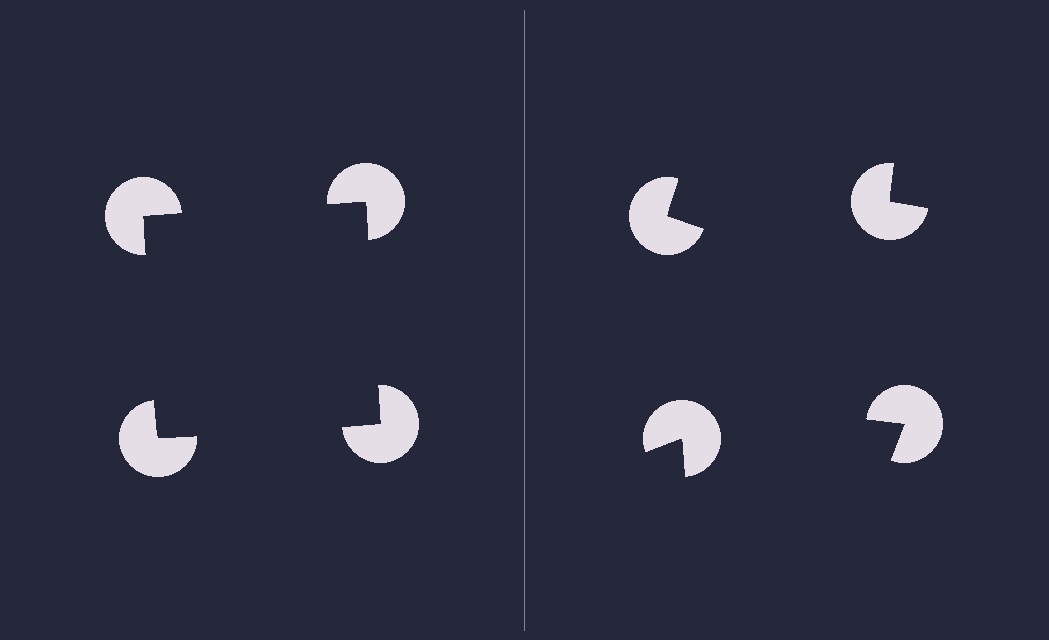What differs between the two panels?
The pac-man discs are positioned identically on both sides; only the wedge orientations differ. On the left they align to a square; on the right they are misaligned.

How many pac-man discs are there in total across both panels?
8 — 4 on each side.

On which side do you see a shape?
An illusory square appears on the left side. On the right side the wedge cuts are rotated, so no coherent shape forms.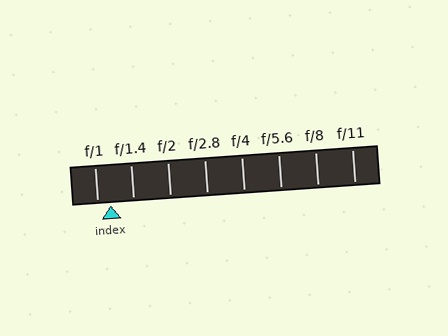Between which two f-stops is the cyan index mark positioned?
The index mark is between f/1 and f/1.4.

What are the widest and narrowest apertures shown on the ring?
The widest aperture shown is f/1 and the narrowest is f/11.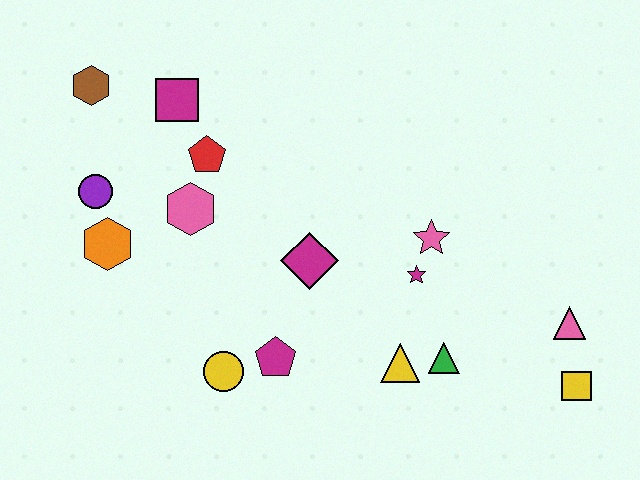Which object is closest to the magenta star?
The pink star is closest to the magenta star.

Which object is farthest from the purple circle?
The yellow square is farthest from the purple circle.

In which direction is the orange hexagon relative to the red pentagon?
The orange hexagon is to the left of the red pentagon.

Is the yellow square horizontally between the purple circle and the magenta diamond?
No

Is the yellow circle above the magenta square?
No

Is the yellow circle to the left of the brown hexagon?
No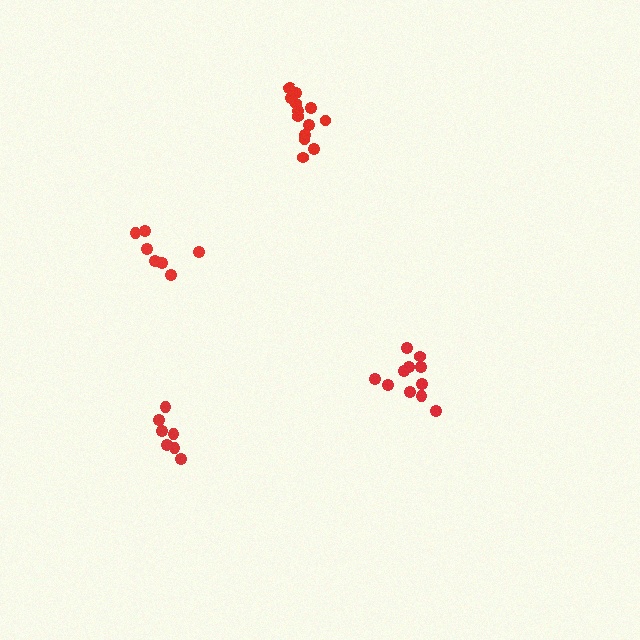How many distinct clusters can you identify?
There are 4 distinct clusters.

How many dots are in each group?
Group 1: 7 dots, Group 2: 7 dots, Group 3: 13 dots, Group 4: 11 dots (38 total).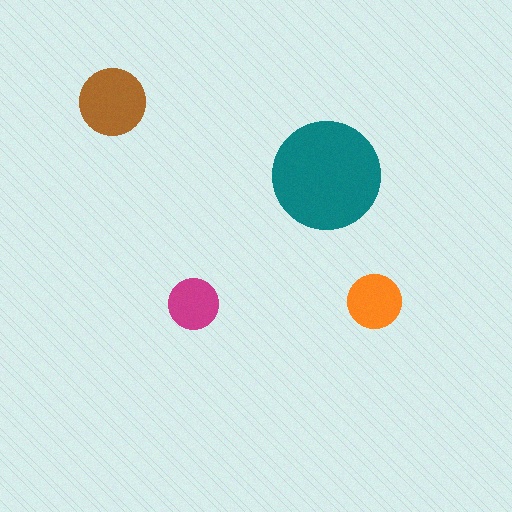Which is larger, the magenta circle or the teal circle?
The teal one.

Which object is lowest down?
The magenta circle is bottommost.